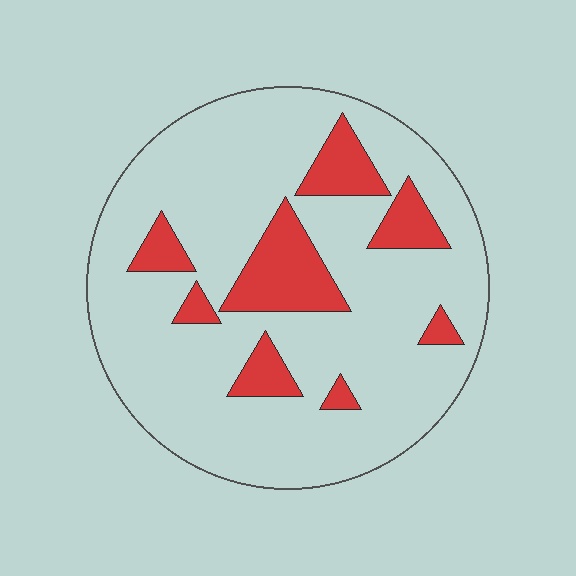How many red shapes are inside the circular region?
8.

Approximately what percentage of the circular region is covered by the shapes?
Approximately 20%.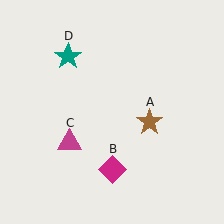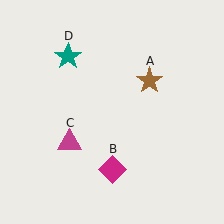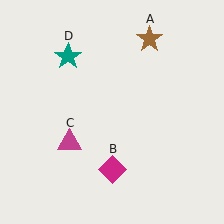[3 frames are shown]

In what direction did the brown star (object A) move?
The brown star (object A) moved up.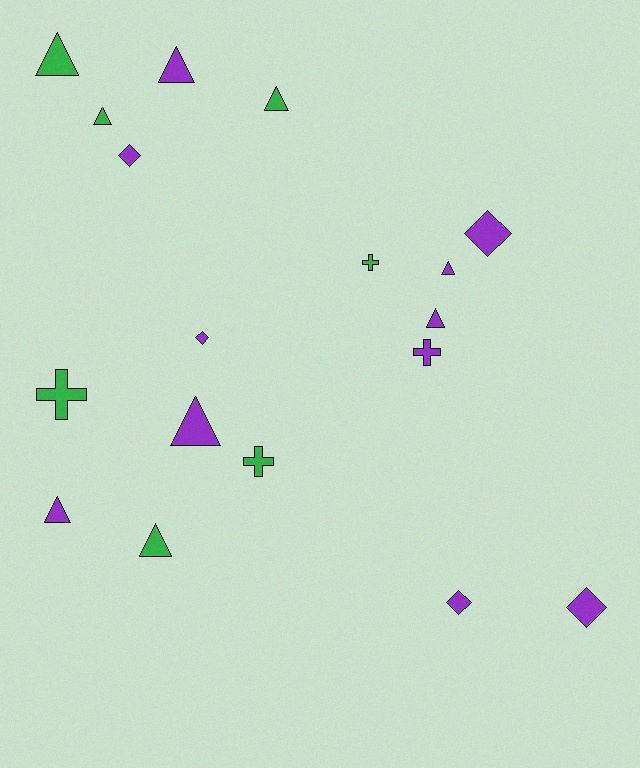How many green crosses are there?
There are 3 green crosses.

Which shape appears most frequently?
Triangle, with 9 objects.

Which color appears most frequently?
Purple, with 11 objects.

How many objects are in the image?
There are 18 objects.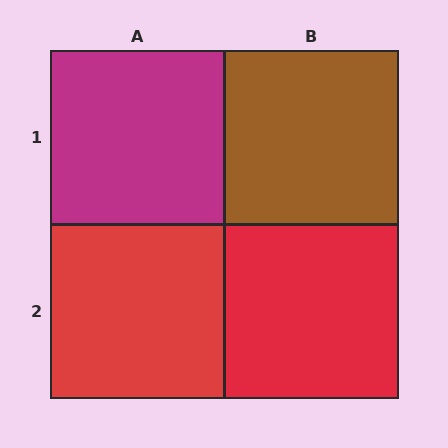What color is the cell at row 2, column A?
Red.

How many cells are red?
2 cells are red.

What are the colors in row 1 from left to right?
Magenta, brown.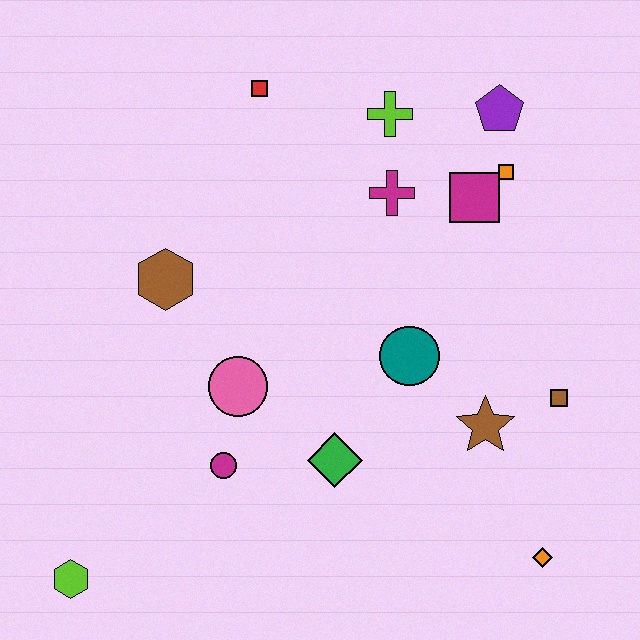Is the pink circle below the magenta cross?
Yes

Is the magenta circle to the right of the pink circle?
No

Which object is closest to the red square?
The lime cross is closest to the red square.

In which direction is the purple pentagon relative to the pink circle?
The purple pentagon is above the pink circle.